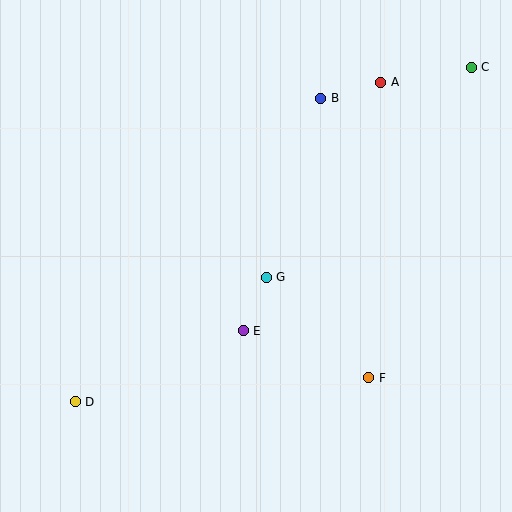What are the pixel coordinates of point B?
Point B is at (321, 98).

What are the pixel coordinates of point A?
Point A is at (381, 82).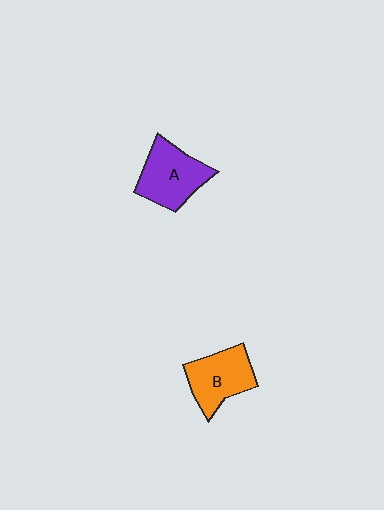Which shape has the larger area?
Shape A (purple).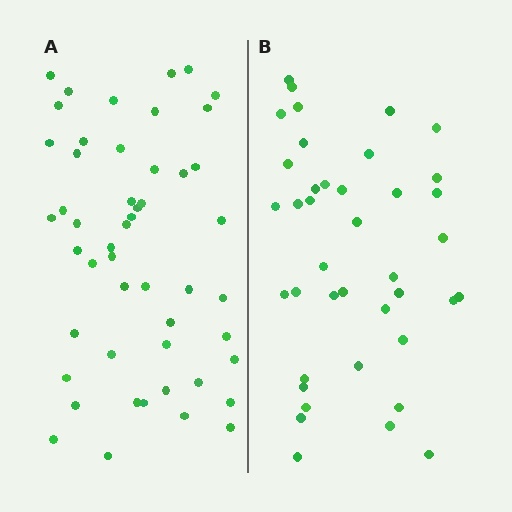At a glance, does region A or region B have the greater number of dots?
Region A (the left region) has more dots.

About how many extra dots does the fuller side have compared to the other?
Region A has roughly 10 or so more dots than region B.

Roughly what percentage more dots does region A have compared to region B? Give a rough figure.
About 25% more.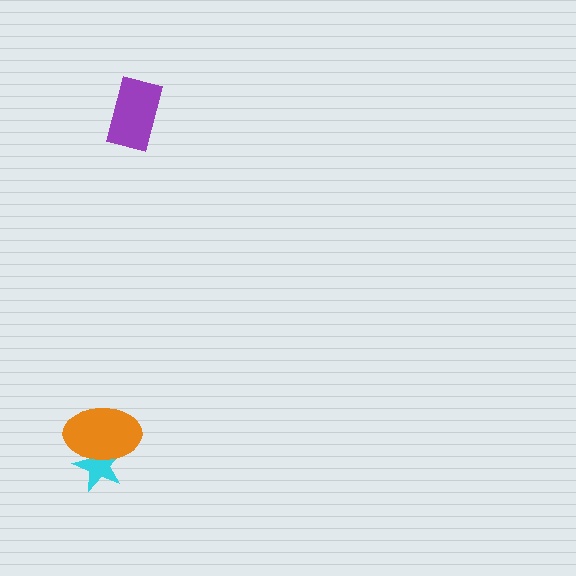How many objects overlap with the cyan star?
1 object overlaps with the cyan star.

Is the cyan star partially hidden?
Yes, it is partially covered by another shape.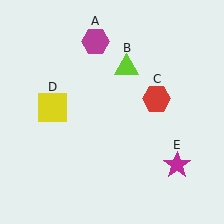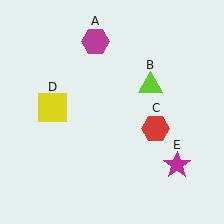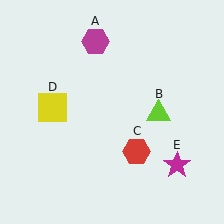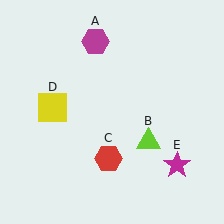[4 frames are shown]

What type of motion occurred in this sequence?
The lime triangle (object B), red hexagon (object C) rotated clockwise around the center of the scene.